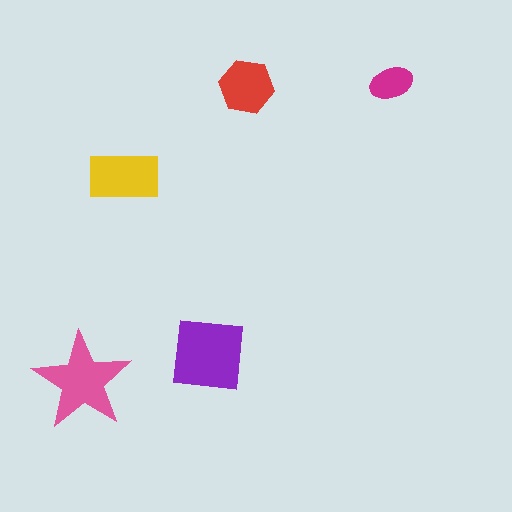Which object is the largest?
The purple square.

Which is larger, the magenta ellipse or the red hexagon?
The red hexagon.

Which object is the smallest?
The magenta ellipse.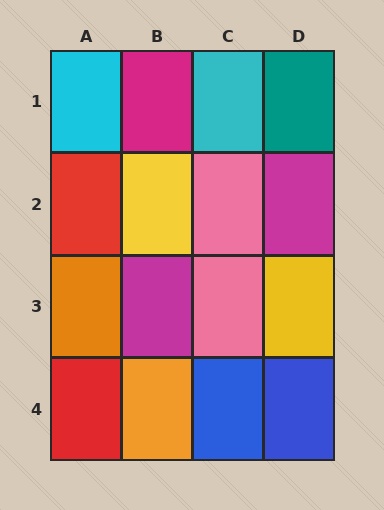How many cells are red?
2 cells are red.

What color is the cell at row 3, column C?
Pink.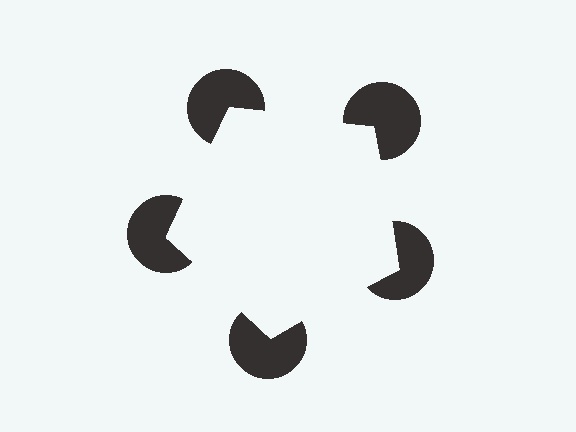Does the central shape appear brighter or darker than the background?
It typically appears slightly brighter than the background, even though no actual brightness change is drawn.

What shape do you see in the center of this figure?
An illusory pentagon — its edges are inferred from the aligned wedge cuts in the pac-man discs, not physically drawn.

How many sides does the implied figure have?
5 sides.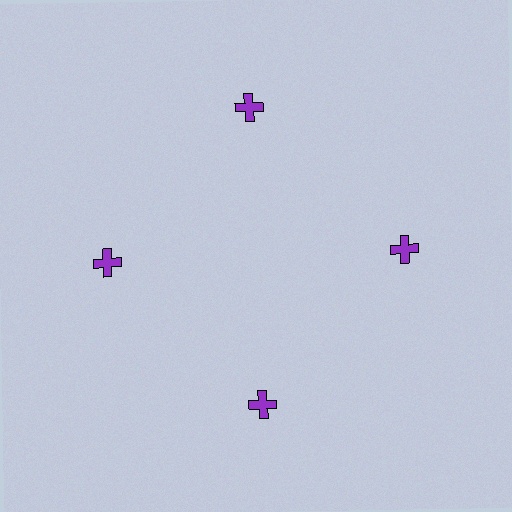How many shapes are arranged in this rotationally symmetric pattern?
There are 4 shapes, arranged in 4 groups of 1.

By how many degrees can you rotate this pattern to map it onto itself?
The pattern maps onto itself every 90 degrees of rotation.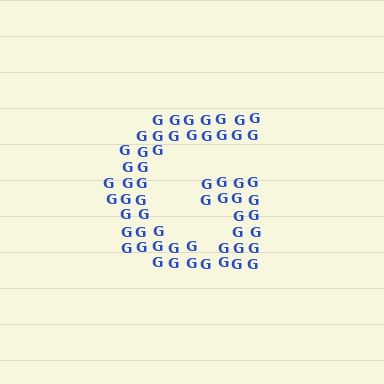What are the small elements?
The small elements are letter G's.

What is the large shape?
The large shape is the letter G.